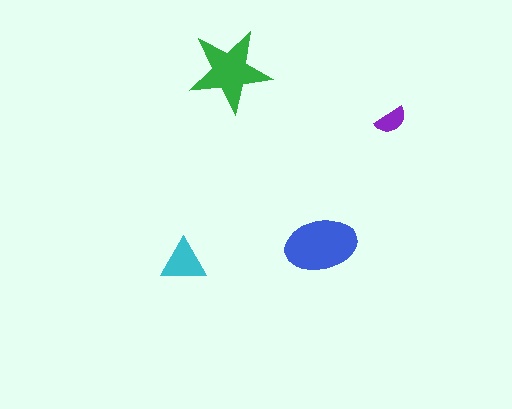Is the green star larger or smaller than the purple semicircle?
Larger.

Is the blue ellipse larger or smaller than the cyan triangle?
Larger.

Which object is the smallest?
The purple semicircle.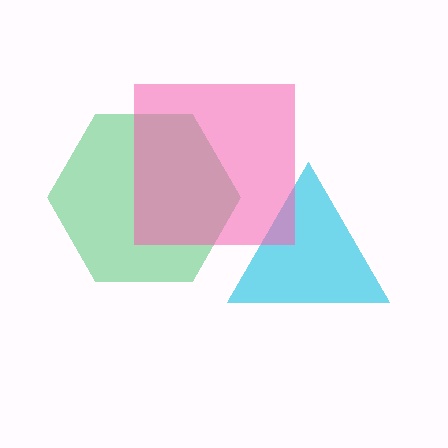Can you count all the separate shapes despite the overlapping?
Yes, there are 3 separate shapes.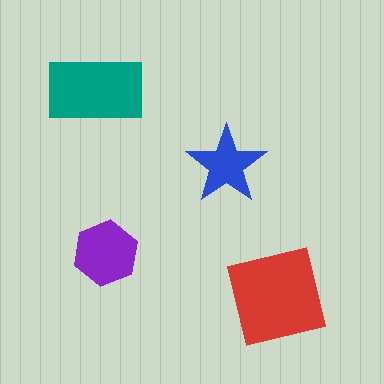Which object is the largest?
The red square.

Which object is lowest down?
The red square is bottommost.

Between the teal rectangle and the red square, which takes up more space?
The red square.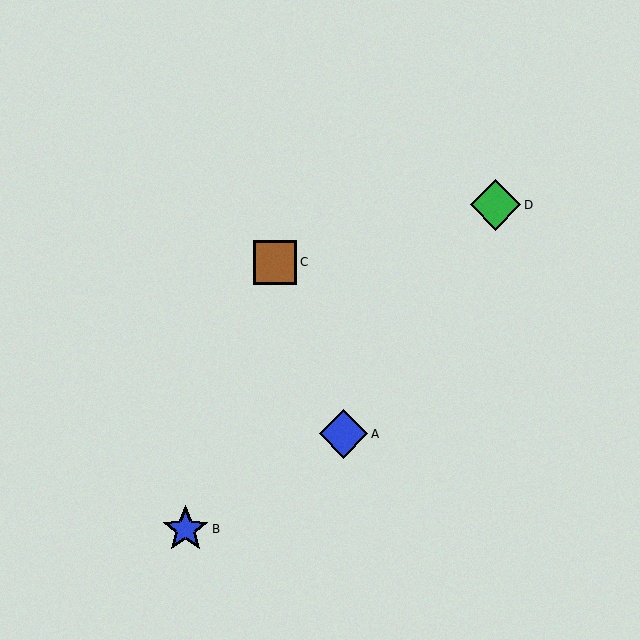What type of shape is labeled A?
Shape A is a blue diamond.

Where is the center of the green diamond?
The center of the green diamond is at (496, 205).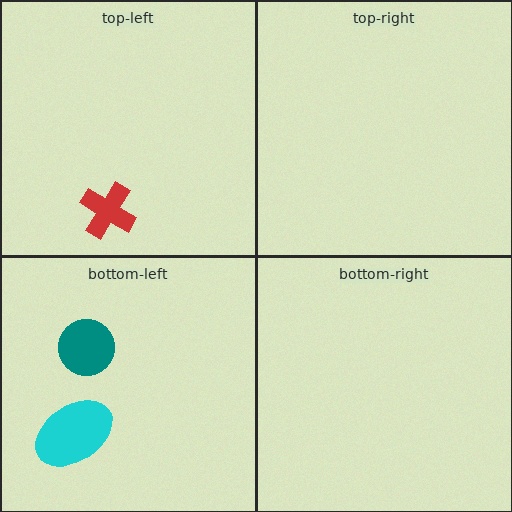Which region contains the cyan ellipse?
The bottom-left region.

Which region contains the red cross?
The top-left region.